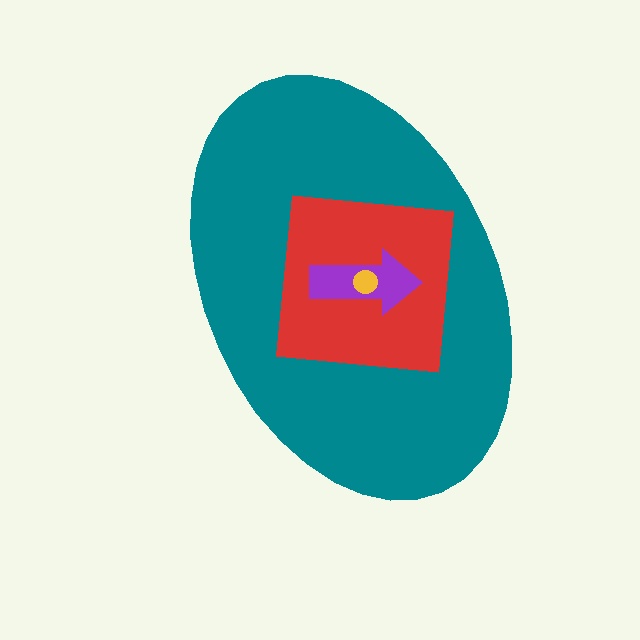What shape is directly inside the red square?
The purple arrow.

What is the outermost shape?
The teal ellipse.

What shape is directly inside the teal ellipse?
The red square.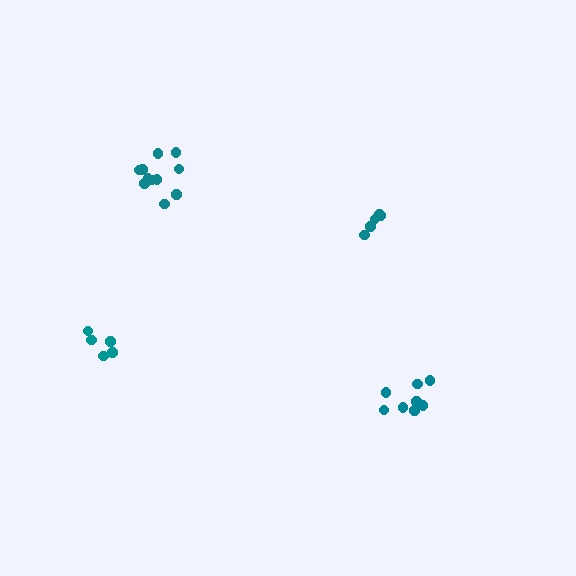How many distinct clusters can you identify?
There are 4 distinct clusters.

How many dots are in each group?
Group 1: 8 dots, Group 2: 5 dots, Group 3: 11 dots, Group 4: 5 dots (29 total).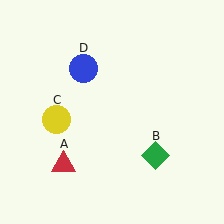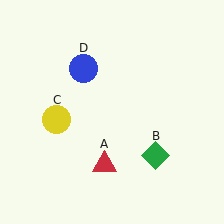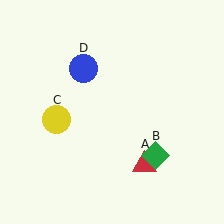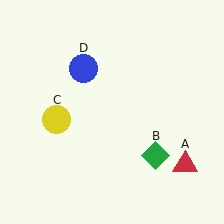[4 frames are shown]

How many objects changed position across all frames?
1 object changed position: red triangle (object A).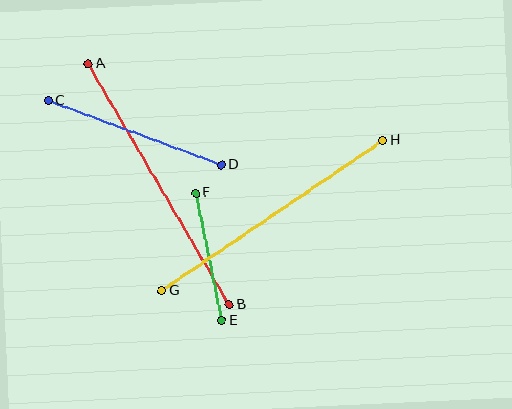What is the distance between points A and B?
The distance is approximately 279 pixels.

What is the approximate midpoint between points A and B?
The midpoint is at approximately (159, 184) pixels.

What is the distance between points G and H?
The distance is approximately 268 pixels.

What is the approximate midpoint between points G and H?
The midpoint is at approximately (272, 216) pixels.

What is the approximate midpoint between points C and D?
The midpoint is at approximately (135, 133) pixels.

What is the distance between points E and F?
The distance is approximately 130 pixels.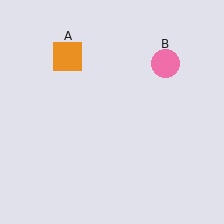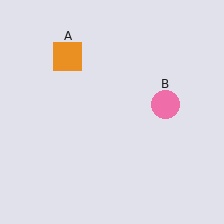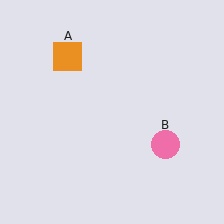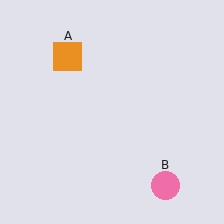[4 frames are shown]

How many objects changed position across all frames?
1 object changed position: pink circle (object B).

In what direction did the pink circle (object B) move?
The pink circle (object B) moved down.